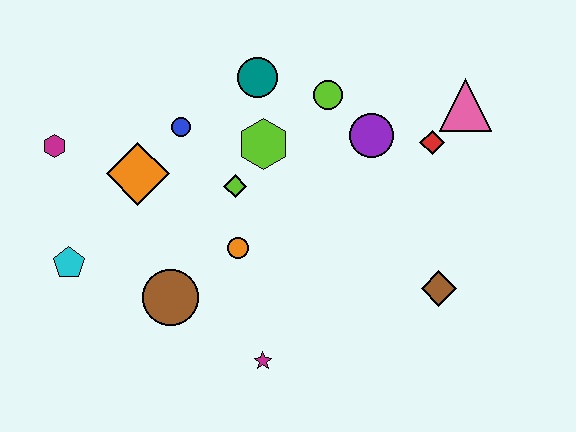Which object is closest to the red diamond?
The pink triangle is closest to the red diamond.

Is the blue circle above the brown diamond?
Yes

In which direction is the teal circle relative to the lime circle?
The teal circle is to the left of the lime circle.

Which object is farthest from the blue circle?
The brown diamond is farthest from the blue circle.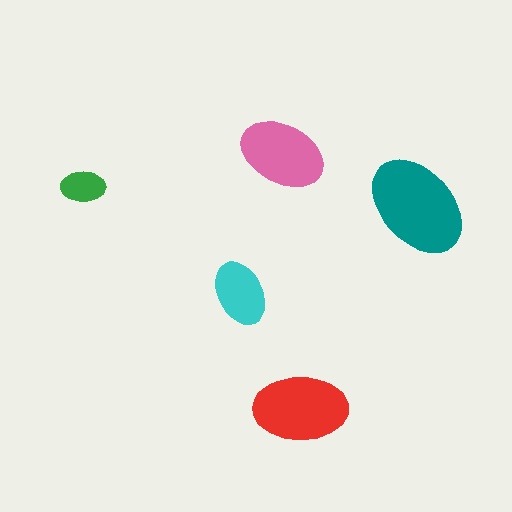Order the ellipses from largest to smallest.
the teal one, the red one, the pink one, the cyan one, the green one.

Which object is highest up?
The pink ellipse is topmost.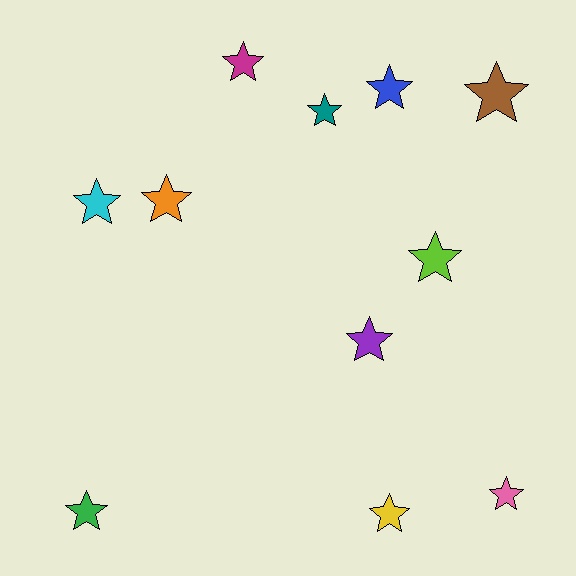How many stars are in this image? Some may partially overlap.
There are 11 stars.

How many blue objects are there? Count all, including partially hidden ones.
There is 1 blue object.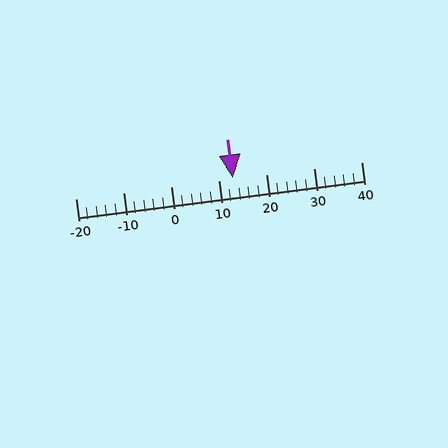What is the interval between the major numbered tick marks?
The major tick marks are spaced 10 units apart.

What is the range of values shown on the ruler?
The ruler shows values from -20 to 40.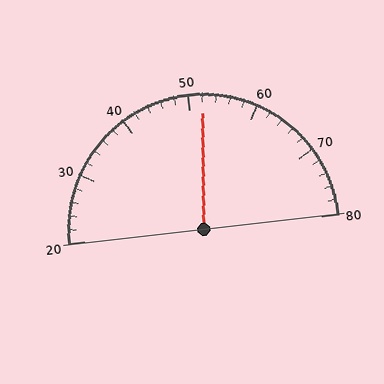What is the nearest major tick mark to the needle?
The nearest major tick mark is 50.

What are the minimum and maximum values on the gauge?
The gauge ranges from 20 to 80.